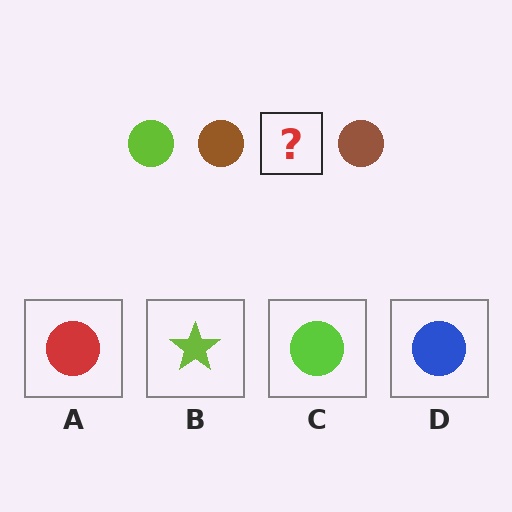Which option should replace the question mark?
Option C.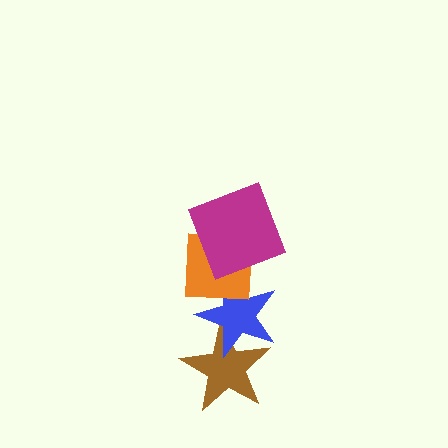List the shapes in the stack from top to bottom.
From top to bottom: the magenta square, the orange square, the blue star, the brown star.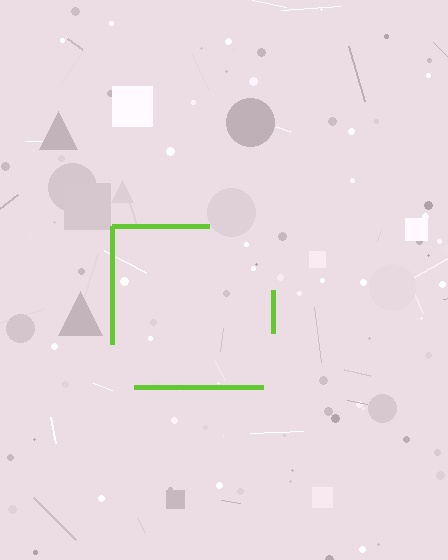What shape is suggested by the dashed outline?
The dashed outline suggests a square.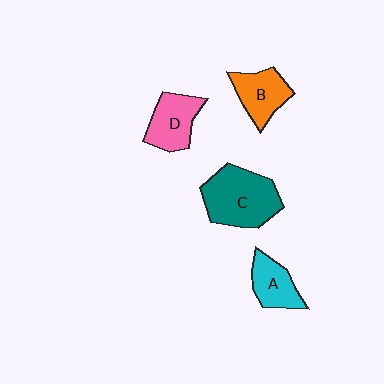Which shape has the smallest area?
Shape A (cyan).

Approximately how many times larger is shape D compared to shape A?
Approximately 1.2 times.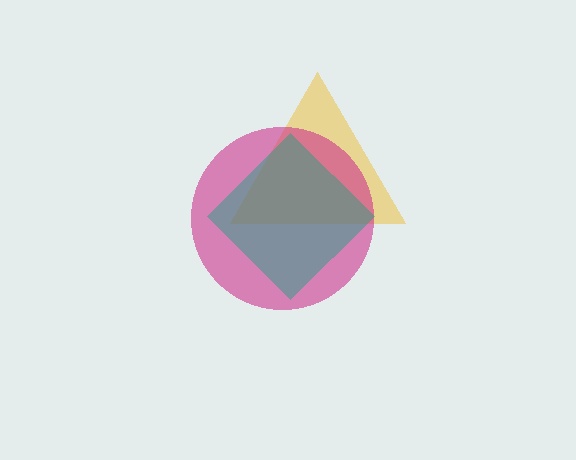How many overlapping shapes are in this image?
There are 3 overlapping shapes in the image.